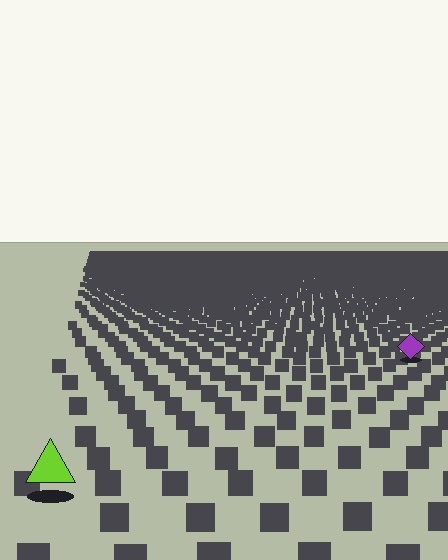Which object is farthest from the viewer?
The purple diamond is farthest from the viewer. It appears smaller and the ground texture around it is denser.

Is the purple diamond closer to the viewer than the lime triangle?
No. The lime triangle is closer — you can tell from the texture gradient: the ground texture is coarser near it.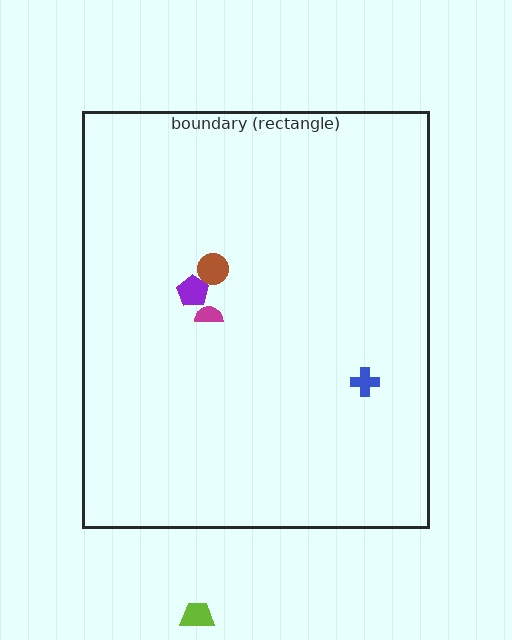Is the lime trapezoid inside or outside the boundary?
Outside.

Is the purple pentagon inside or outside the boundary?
Inside.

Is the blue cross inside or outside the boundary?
Inside.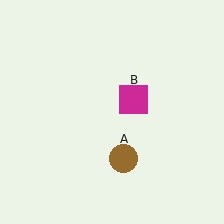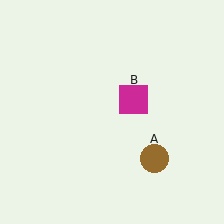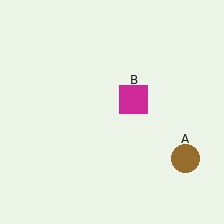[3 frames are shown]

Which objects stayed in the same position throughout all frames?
Magenta square (object B) remained stationary.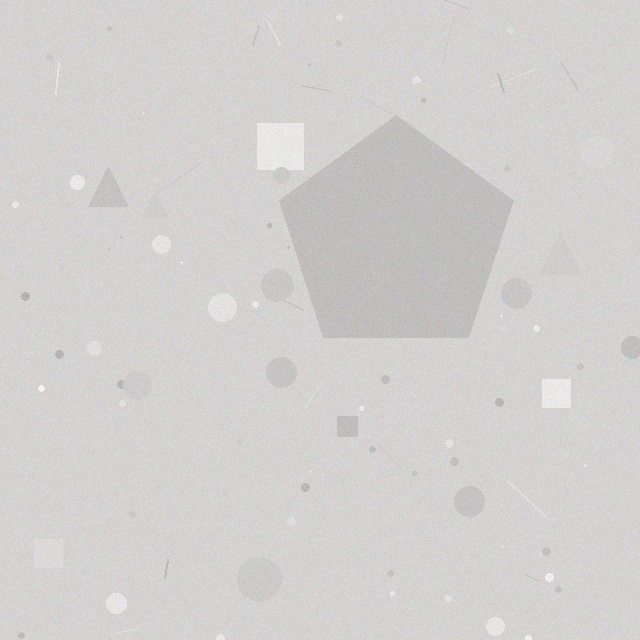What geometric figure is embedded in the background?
A pentagon is embedded in the background.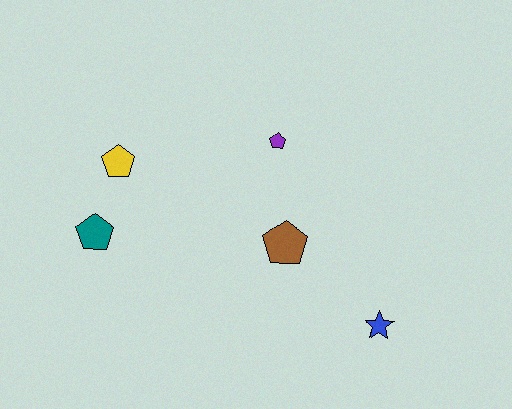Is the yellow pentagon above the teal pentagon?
Yes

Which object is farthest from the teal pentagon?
The blue star is farthest from the teal pentagon.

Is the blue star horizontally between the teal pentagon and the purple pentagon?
No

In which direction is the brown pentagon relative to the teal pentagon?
The brown pentagon is to the right of the teal pentagon.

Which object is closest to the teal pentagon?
The yellow pentagon is closest to the teal pentagon.